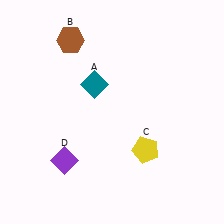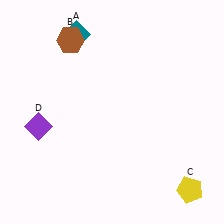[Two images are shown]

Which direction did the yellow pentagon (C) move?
The yellow pentagon (C) moved right.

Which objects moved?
The objects that moved are: the teal diamond (A), the yellow pentagon (C), the purple diamond (D).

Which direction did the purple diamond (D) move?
The purple diamond (D) moved up.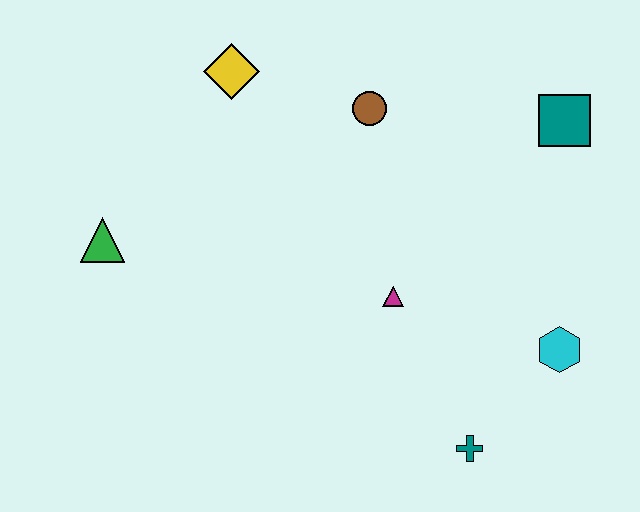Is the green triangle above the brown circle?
No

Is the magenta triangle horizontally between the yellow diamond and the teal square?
Yes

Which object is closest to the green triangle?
The yellow diamond is closest to the green triangle.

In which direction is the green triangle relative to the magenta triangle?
The green triangle is to the left of the magenta triangle.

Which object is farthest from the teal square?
The green triangle is farthest from the teal square.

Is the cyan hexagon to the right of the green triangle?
Yes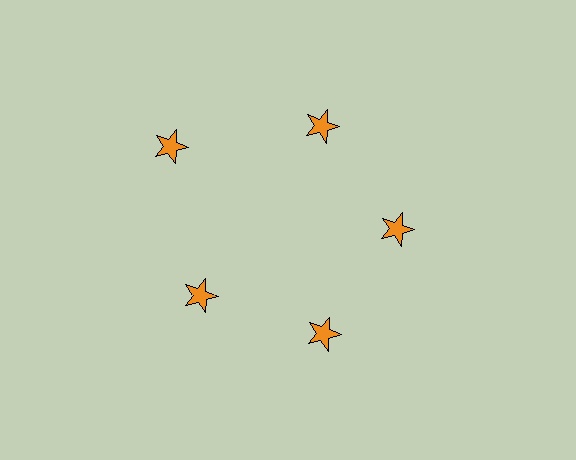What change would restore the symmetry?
The symmetry would be restored by moving it inward, back onto the ring so that all 5 stars sit at equal angles and equal distance from the center.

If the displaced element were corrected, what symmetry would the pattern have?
It would have 5-fold rotational symmetry — the pattern would map onto itself every 72 degrees.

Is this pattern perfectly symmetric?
No. The 5 orange stars are arranged in a ring, but one element near the 10 o'clock position is pushed outward from the center, breaking the 5-fold rotational symmetry.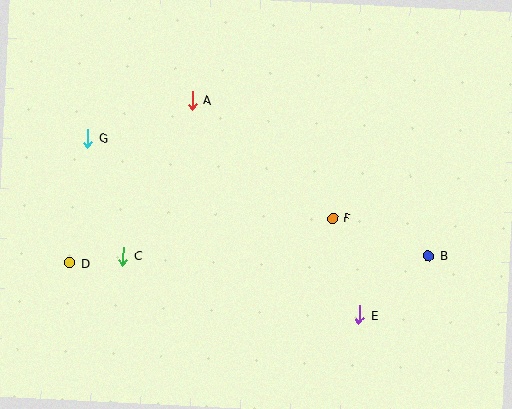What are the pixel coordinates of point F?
Point F is at (333, 218).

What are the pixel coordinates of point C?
Point C is at (123, 256).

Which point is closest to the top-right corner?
Point B is closest to the top-right corner.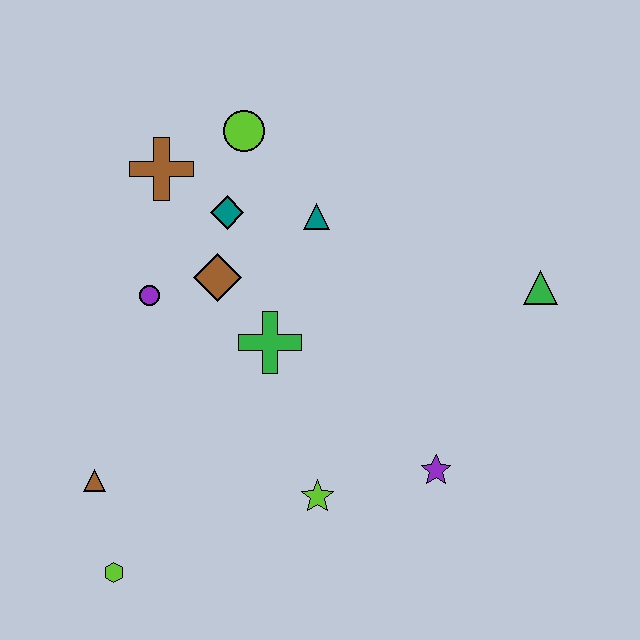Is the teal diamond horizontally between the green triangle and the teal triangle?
No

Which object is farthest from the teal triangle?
The lime hexagon is farthest from the teal triangle.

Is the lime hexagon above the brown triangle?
No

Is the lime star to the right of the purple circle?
Yes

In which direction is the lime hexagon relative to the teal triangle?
The lime hexagon is below the teal triangle.